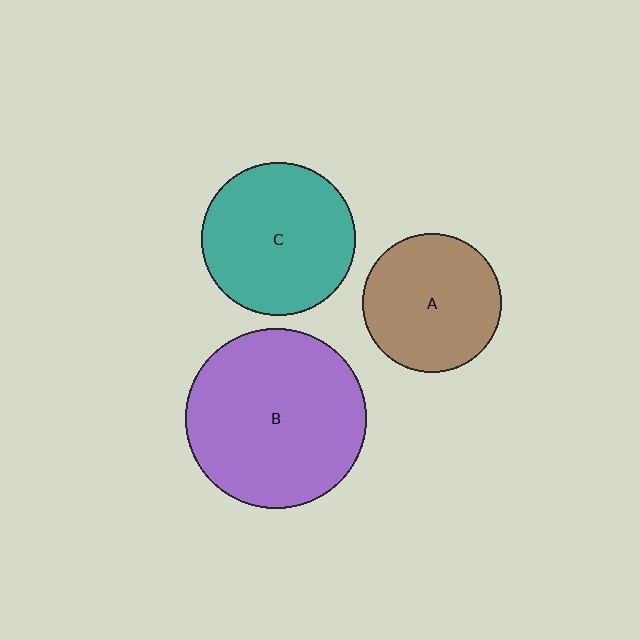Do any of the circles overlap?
No, none of the circles overlap.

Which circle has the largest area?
Circle B (purple).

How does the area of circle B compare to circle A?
Approximately 1.7 times.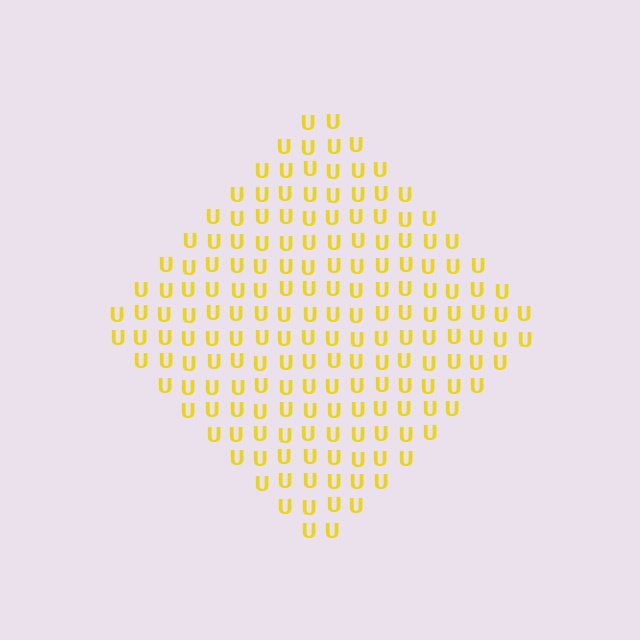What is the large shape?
The large shape is a diamond.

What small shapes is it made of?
It is made of small letter U's.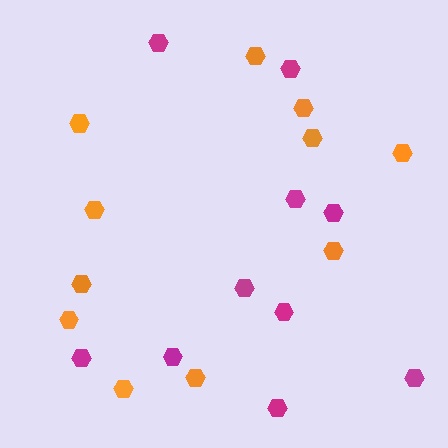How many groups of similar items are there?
There are 2 groups: one group of orange hexagons (11) and one group of magenta hexagons (10).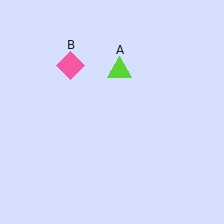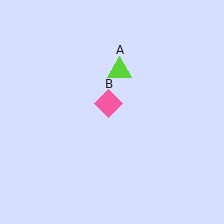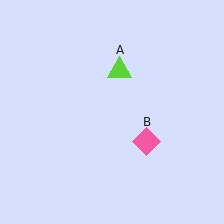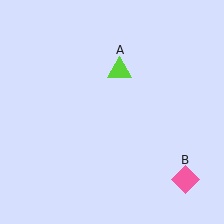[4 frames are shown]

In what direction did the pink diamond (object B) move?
The pink diamond (object B) moved down and to the right.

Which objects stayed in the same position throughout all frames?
Lime triangle (object A) remained stationary.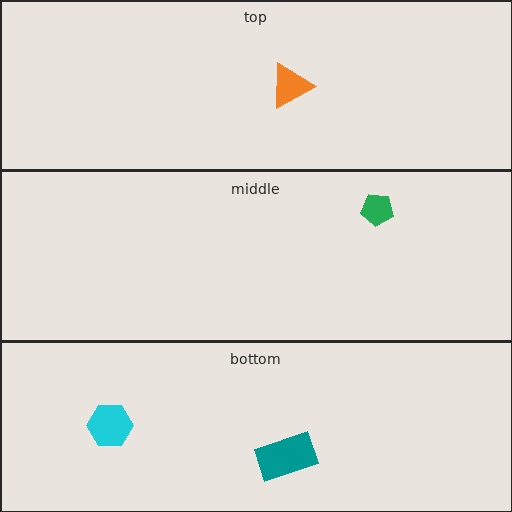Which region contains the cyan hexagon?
The bottom region.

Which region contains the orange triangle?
The top region.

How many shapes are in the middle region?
1.